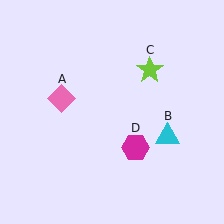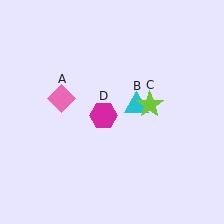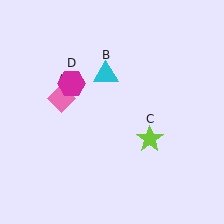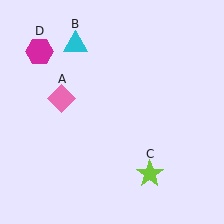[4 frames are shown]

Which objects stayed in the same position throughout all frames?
Pink diamond (object A) remained stationary.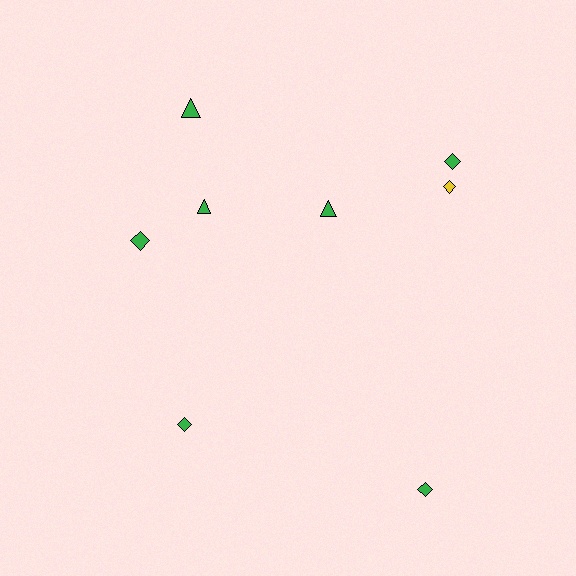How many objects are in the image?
There are 8 objects.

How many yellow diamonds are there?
There is 1 yellow diamond.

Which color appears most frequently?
Green, with 7 objects.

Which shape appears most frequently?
Diamond, with 5 objects.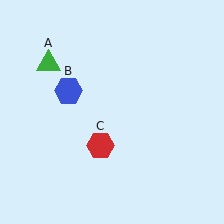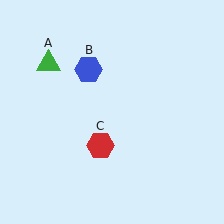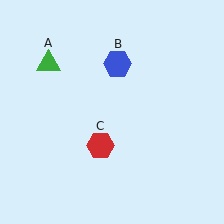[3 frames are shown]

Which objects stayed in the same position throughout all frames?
Green triangle (object A) and red hexagon (object C) remained stationary.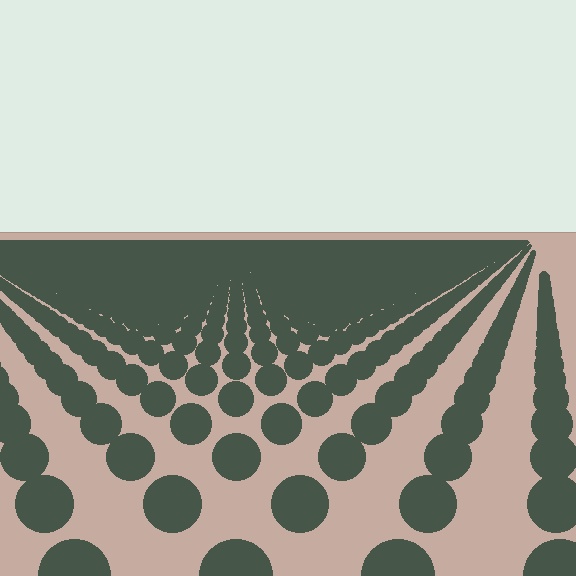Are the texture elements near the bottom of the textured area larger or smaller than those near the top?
Larger. Near the bottom, elements are closer to the viewer and appear at a bigger on-screen size.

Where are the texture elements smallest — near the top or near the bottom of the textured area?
Near the top.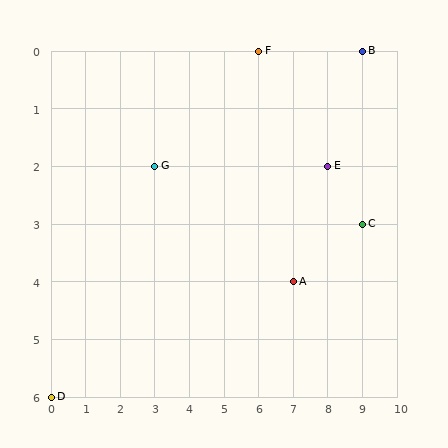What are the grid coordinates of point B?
Point B is at grid coordinates (9, 0).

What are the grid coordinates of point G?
Point G is at grid coordinates (3, 2).